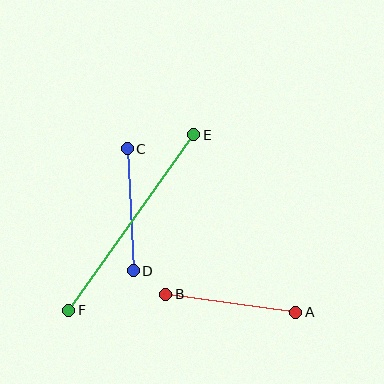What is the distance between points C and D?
The distance is approximately 122 pixels.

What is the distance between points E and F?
The distance is approximately 215 pixels.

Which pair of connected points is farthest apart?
Points E and F are farthest apart.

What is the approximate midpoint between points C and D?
The midpoint is at approximately (130, 210) pixels.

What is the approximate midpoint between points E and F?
The midpoint is at approximately (131, 222) pixels.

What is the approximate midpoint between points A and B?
The midpoint is at approximately (231, 303) pixels.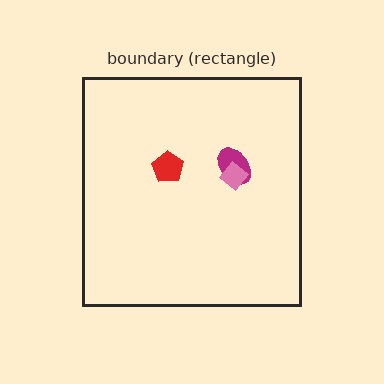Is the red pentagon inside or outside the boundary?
Inside.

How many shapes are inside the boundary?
3 inside, 0 outside.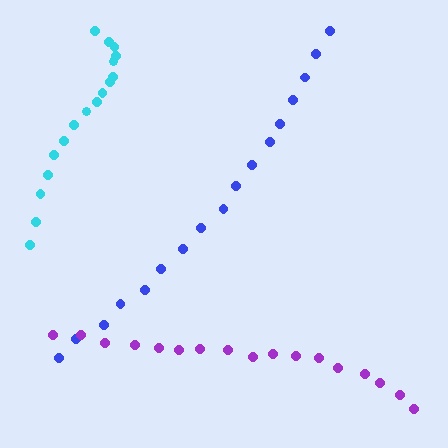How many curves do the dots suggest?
There are 3 distinct paths.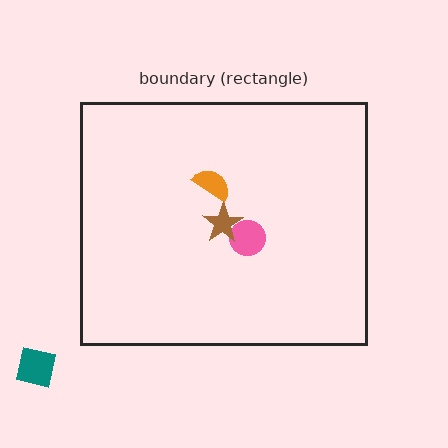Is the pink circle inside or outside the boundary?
Inside.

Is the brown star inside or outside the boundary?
Inside.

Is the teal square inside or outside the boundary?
Outside.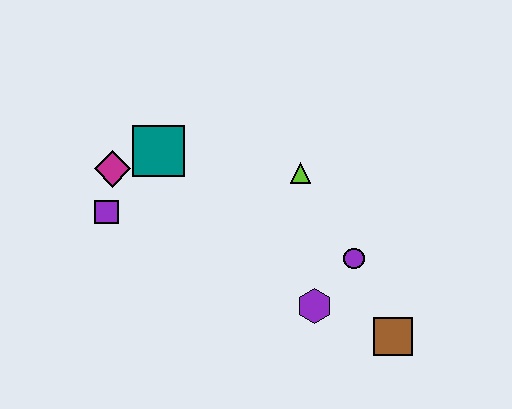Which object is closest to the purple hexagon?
The purple circle is closest to the purple hexagon.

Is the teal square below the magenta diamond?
No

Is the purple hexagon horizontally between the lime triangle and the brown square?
Yes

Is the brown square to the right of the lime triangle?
Yes